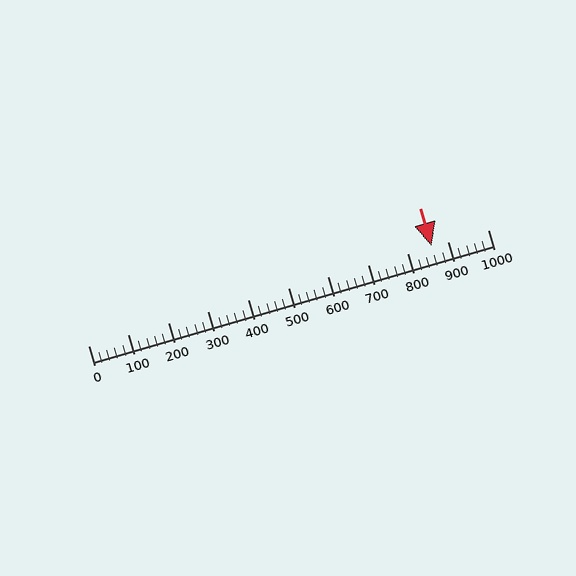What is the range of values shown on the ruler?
The ruler shows values from 0 to 1000.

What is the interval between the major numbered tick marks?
The major tick marks are spaced 100 units apart.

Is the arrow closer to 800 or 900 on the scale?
The arrow is closer to 900.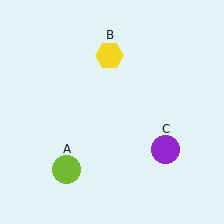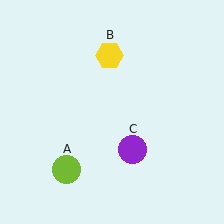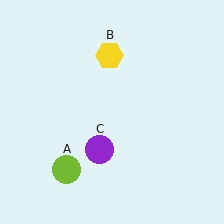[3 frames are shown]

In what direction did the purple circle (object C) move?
The purple circle (object C) moved left.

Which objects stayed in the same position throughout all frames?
Lime circle (object A) and yellow hexagon (object B) remained stationary.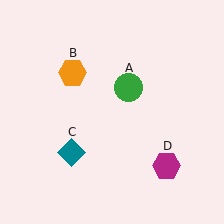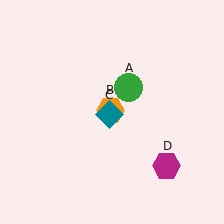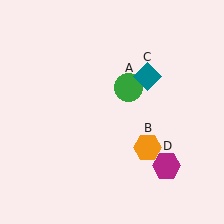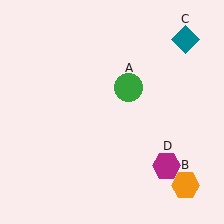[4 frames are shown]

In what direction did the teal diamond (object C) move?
The teal diamond (object C) moved up and to the right.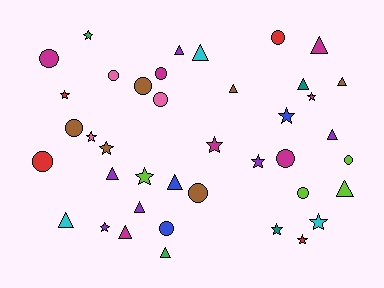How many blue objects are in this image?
There are 3 blue objects.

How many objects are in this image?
There are 40 objects.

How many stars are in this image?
There are 13 stars.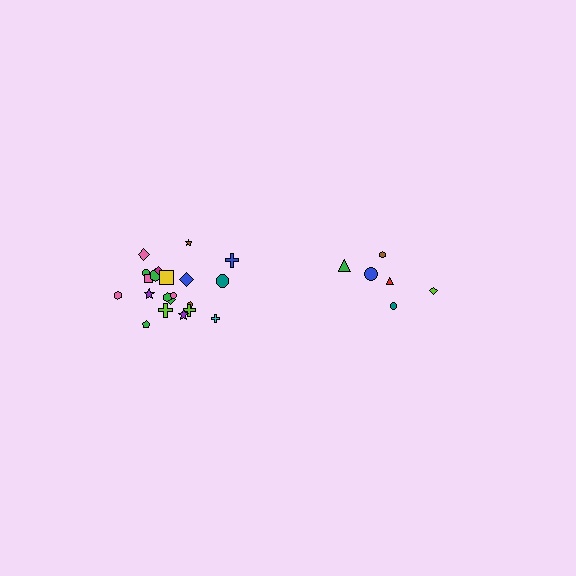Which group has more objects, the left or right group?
The left group.